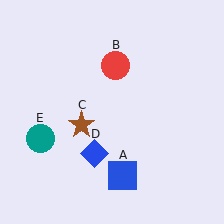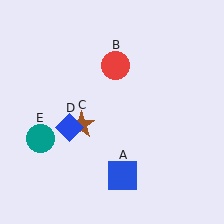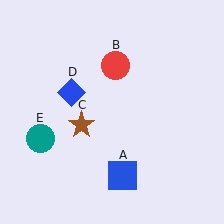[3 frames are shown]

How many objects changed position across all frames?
1 object changed position: blue diamond (object D).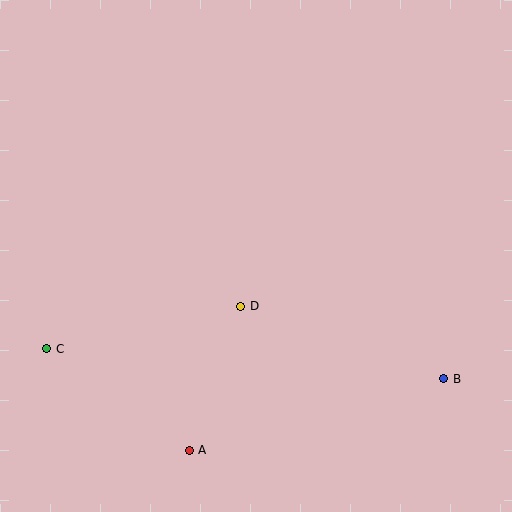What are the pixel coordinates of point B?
Point B is at (444, 379).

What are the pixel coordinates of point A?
Point A is at (189, 450).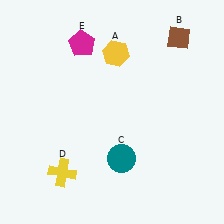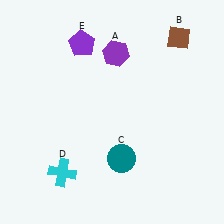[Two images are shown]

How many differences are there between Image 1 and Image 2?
There are 3 differences between the two images.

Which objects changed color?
A changed from yellow to purple. D changed from yellow to cyan. E changed from magenta to purple.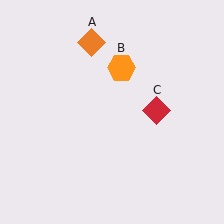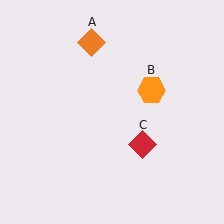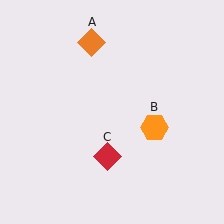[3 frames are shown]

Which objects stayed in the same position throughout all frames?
Orange diamond (object A) remained stationary.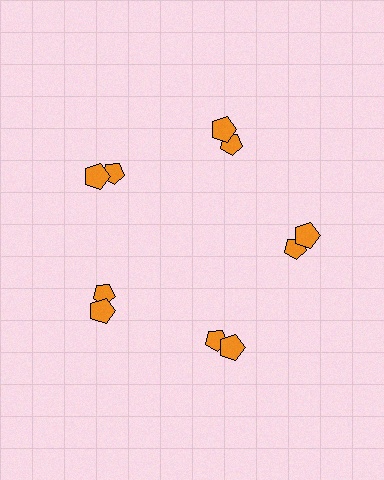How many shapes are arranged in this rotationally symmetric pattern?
There are 10 shapes, arranged in 5 groups of 2.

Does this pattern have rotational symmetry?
Yes, this pattern has 5-fold rotational symmetry. It looks the same after rotating 72 degrees around the center.